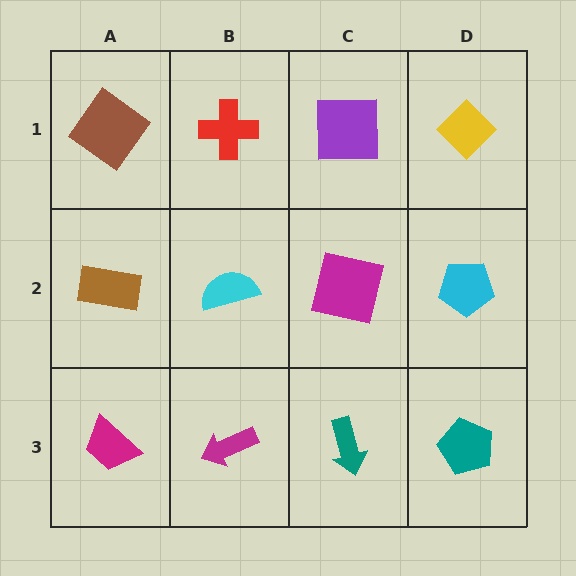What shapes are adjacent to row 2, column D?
A yellow diamond (row 1, column D), a teal pentagon (row 3, column D), a magenta square (row 2, column C).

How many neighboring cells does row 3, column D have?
2.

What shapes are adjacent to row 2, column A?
A brown diamond (row 1, column A), a magenta trapezoid (row 3, column A), a cyan semicircle (row 2, column B).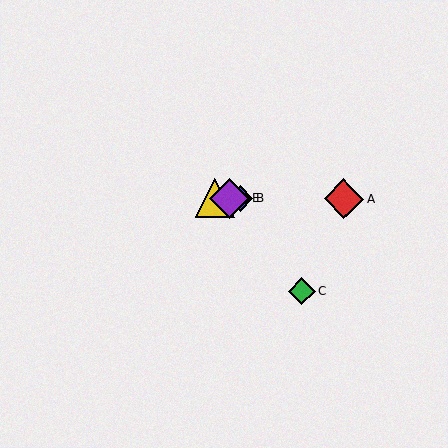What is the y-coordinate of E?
Object E is at y≈198.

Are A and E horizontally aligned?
Yes, both are at y≈199.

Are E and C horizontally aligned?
No, E is at y≈198 and C is at y≈291.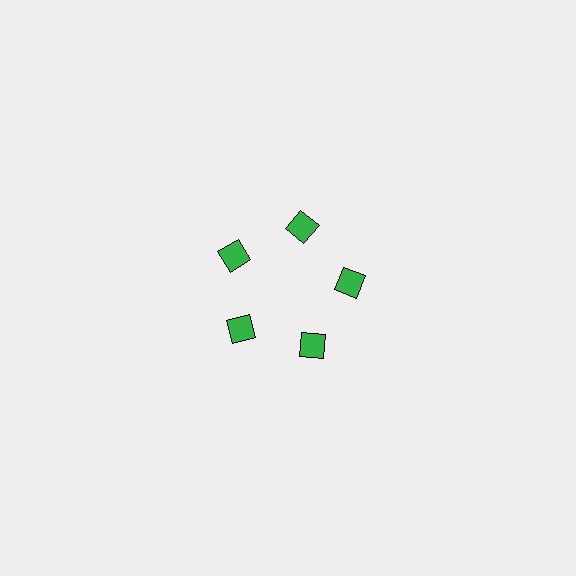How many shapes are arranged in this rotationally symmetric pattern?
There are 5 shapes, arranged in 5 groups of 1.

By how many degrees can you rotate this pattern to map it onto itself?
The pattern maps onto itself every 72 degrees of rotation.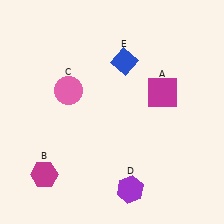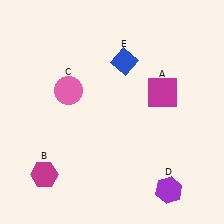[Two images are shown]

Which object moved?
The purple hexagon (D) moved right.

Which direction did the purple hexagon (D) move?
The purple hexagon (D) moved right.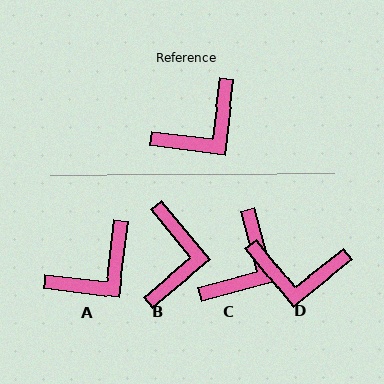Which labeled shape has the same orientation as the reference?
A.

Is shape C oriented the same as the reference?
No, it is off by about 23 degrees.